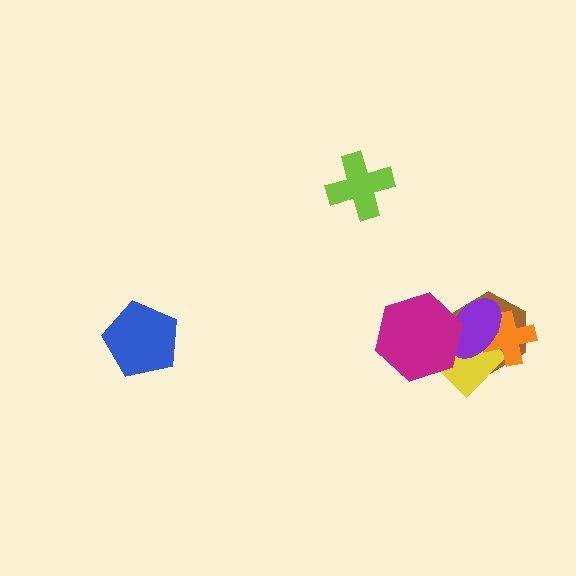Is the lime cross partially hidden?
No, no other shape covers it.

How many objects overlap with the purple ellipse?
4 objects overlap with the purple ellipse.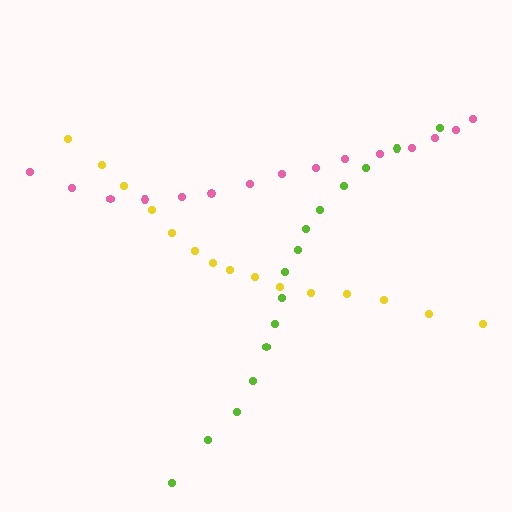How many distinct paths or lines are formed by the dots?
There are 3 distinct paths.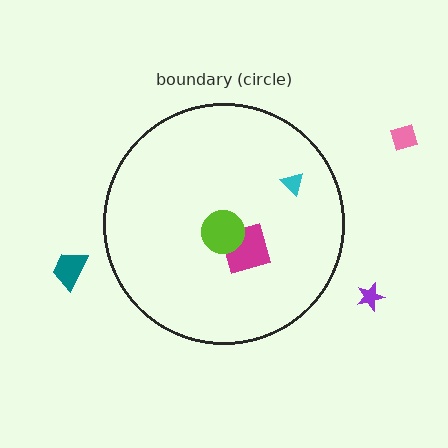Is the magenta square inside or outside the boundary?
Inside.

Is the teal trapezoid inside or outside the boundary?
Outside.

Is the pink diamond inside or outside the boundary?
Outside.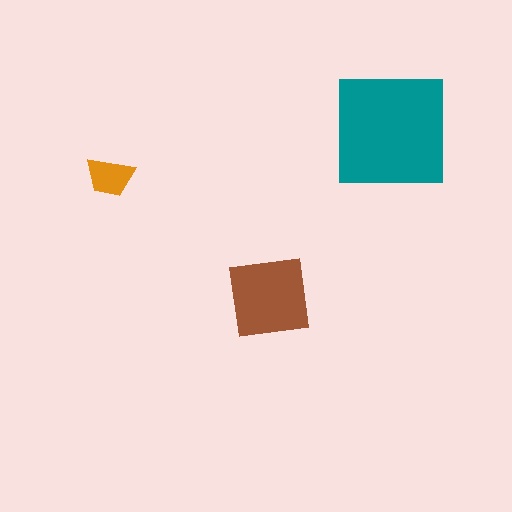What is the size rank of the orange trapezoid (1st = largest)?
3rd.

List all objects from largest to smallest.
The teal square, the brown square, the orange trapezoid.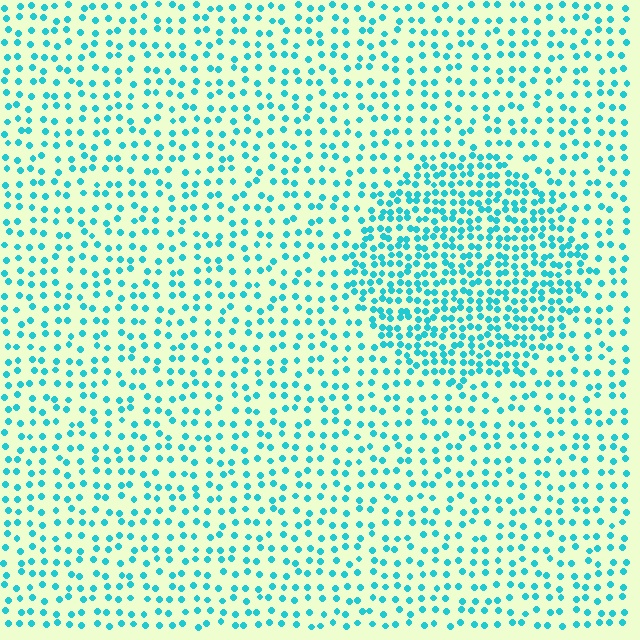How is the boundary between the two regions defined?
The boundary is defined by a change in element density (approximately 2.0x ratio). All elements are the same color, size, and shape.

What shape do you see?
I see a circle.